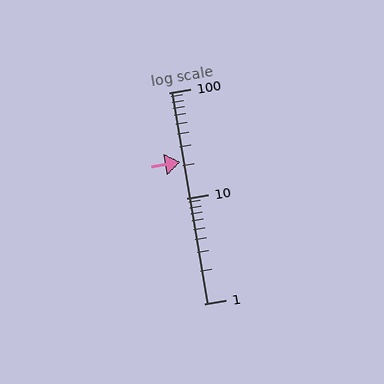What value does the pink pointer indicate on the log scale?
The pointer indicates approximately 22.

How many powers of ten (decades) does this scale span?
The scale spans 2 decades, from 1 to 100.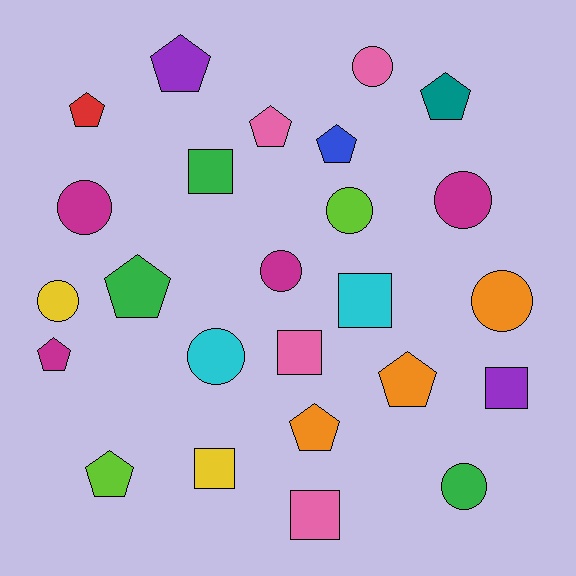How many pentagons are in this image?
There are 10 pentagons.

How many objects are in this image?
There are 25 objects.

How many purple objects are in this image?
There are 2 purple objects.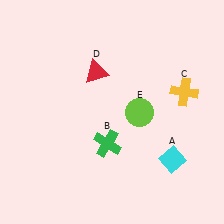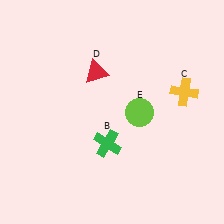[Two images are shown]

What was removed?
The cyan diamond (A) was removed in Image 2.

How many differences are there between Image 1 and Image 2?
There is 1 difference between the two images.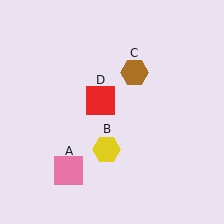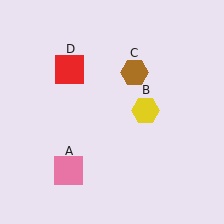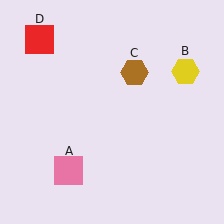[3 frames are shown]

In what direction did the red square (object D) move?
The red square (object D) moved up and to the left.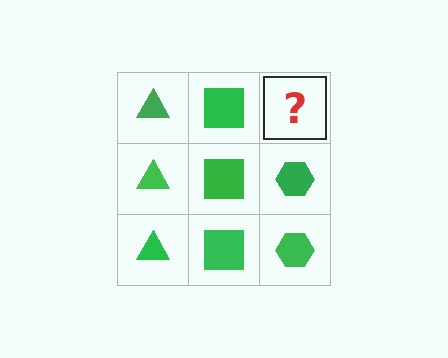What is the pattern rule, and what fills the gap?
The rule is that each column has a consistent shape. The gap should be filled with a green hexagon.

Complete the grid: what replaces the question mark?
The question mark should be replaced with a green hexagon.